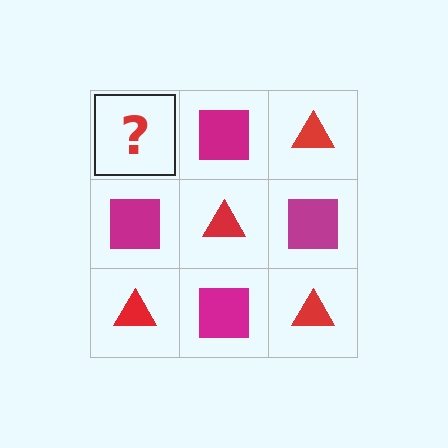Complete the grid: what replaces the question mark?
The question mark should be replaced with a red triangle.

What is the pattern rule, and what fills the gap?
The rule is that it alternates red triangle and magenta square in a checkerboard pattern. The gap should be filled with a red triangle.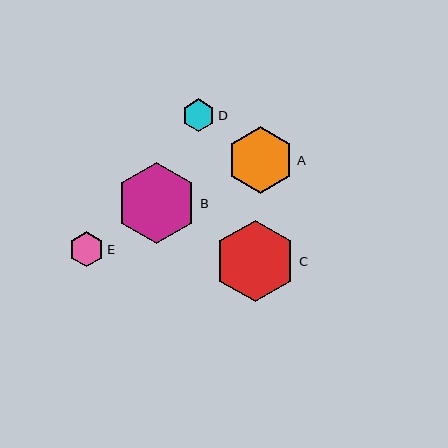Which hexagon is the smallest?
Hexagon D is the smallest with a size of approximately 33 pixels.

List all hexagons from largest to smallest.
From largest to smallest: C, B, A, E, D.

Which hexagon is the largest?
Hexagon C is the largest with a size of approximately 82 pixels.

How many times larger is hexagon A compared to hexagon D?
Hexagon A is approximately 2.0 times the size of hexagon D.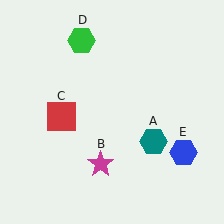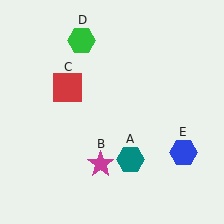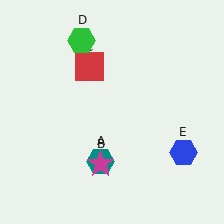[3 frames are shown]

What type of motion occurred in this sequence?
The teal hexagon (object A), red square (object C) rotated clockwise around the center of the scene.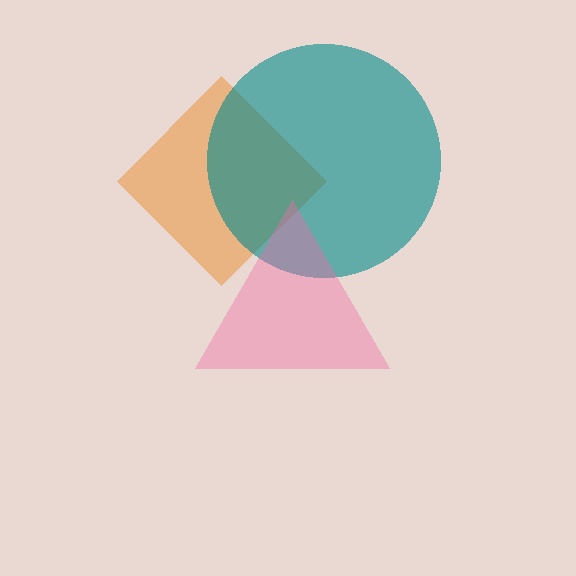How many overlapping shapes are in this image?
There are 3 overlapping shapes in the image.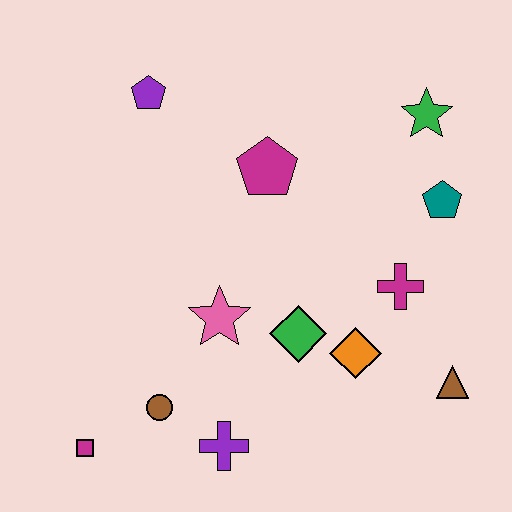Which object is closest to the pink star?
The green diamond is closest to the pink star.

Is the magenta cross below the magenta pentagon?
Yes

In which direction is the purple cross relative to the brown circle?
The purple cross is to the right of the brown circle.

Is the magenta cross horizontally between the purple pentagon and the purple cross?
No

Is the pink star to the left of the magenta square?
No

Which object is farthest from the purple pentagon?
The brown triangle is farthest from the purple pentagon.